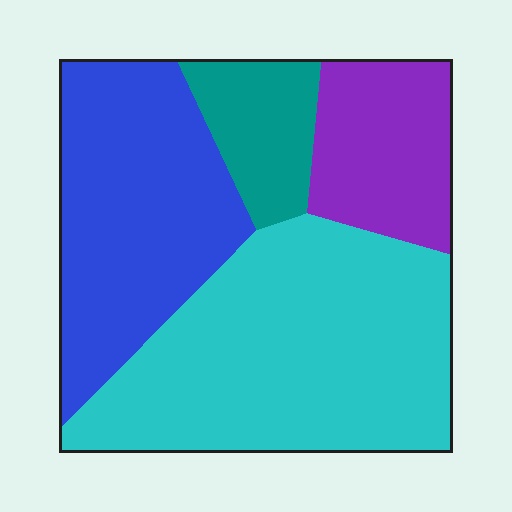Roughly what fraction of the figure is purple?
Purple takes up about one sixth (1/6) of the figure.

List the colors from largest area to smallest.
From largest to smallest: cyan, blue, purple, teal.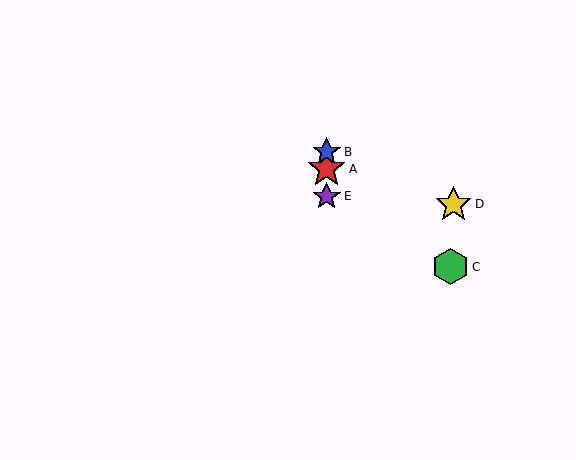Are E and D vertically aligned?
No, E is at x≈327 and D is at x≈454.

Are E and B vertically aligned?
Yes, both are at x≈327.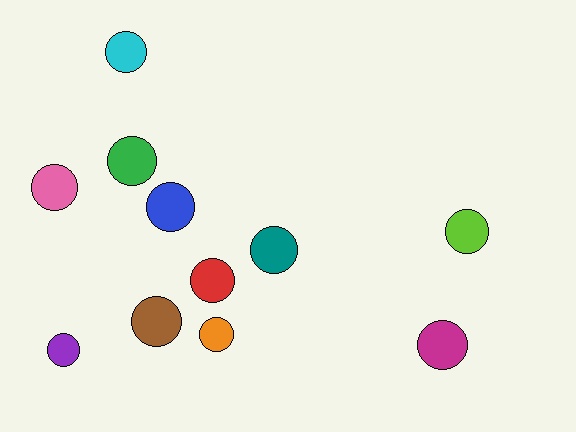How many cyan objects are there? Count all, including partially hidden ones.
There is 1 cyan object.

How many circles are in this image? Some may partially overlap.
There are 11 circles.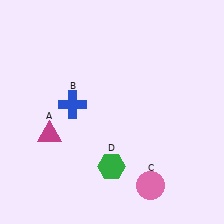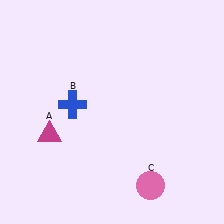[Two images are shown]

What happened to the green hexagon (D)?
The green hexagon (D) was removed in Image 2. It was in the bottom-left area of Image 1.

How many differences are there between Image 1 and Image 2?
There is 1 difference between the two images.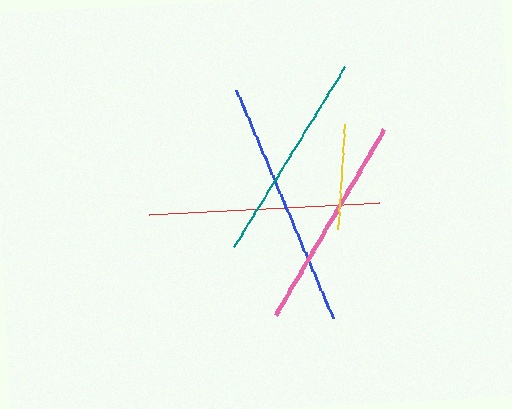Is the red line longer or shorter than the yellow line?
The red line is longer than the yellow line.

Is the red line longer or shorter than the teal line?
The red line is longer than the teal line.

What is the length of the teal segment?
The teal segment is approximately 211 pixels long.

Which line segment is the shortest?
The yellow line is the shortest at approximately 105 pixels.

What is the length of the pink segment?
The pink segment is approximately 216 pixels long.